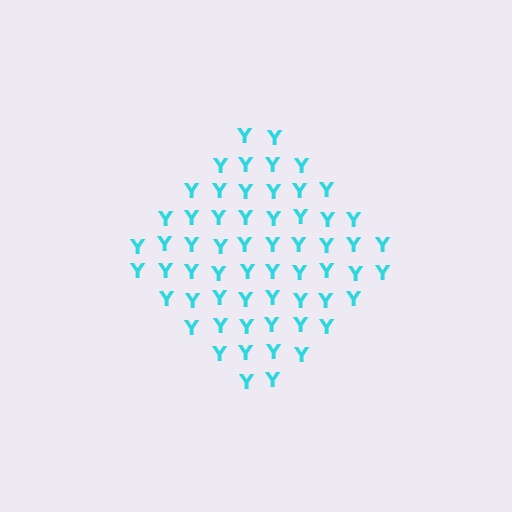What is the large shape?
The large shape is a diamond.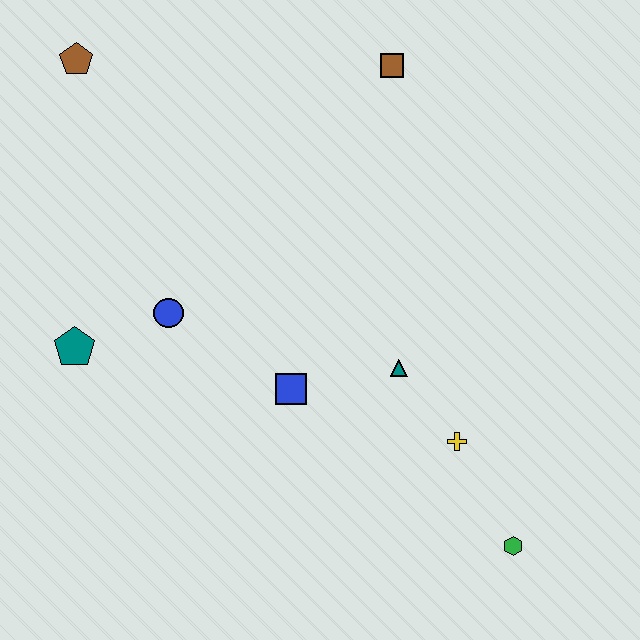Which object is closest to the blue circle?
The teal pentagon is closest to the blue circle.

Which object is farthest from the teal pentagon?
The green hexagon is farthest from the teal pentagon.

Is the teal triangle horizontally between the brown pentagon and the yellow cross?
Yes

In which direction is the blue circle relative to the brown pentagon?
The blue circle is below the brown pentagon.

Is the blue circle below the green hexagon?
No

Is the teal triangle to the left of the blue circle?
No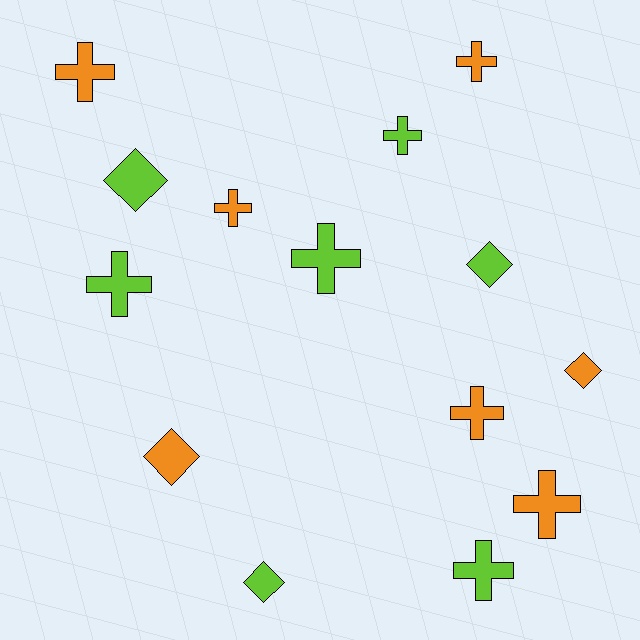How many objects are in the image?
There are 14 objects.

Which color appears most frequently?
Lime, with 7 objects.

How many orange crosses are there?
There are 5 orange crosses.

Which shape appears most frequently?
Cross, with 9 objects.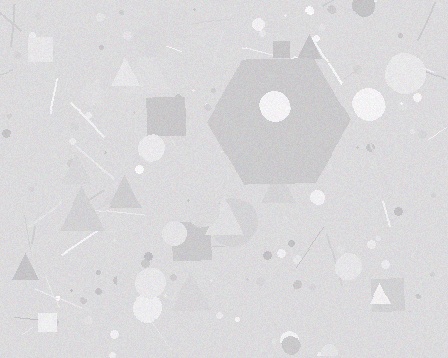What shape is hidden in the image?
A hexagon is hidden in the image.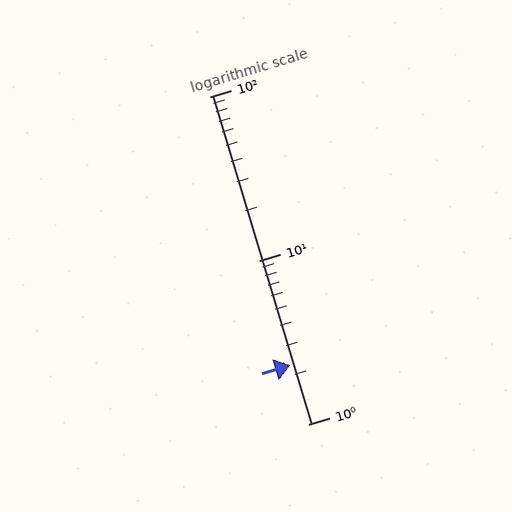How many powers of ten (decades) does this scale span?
The scale spans 2 decades, from 1 to 100.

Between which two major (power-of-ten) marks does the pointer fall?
The pointer is between 1 and 10.